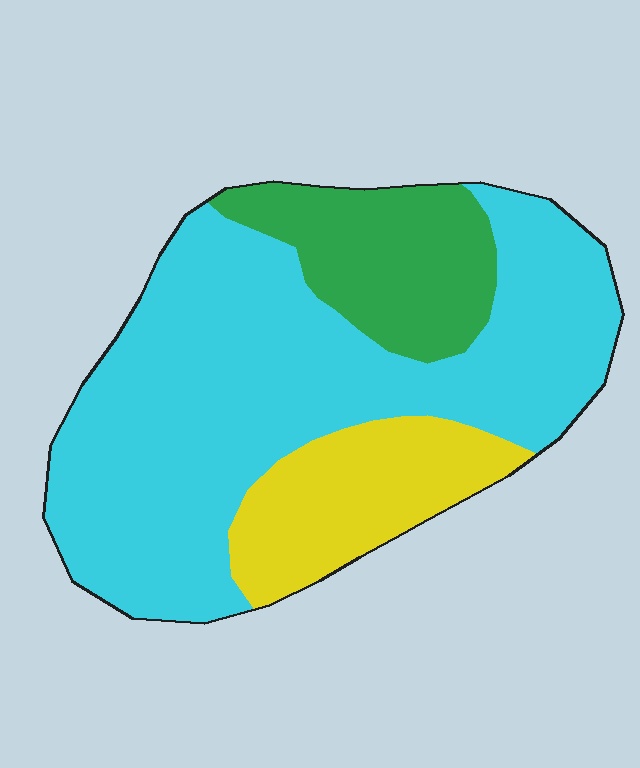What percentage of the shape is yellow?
Yellow takes up about one sixth (1/6) of the shape.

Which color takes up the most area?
Cyan, at roughly 65%.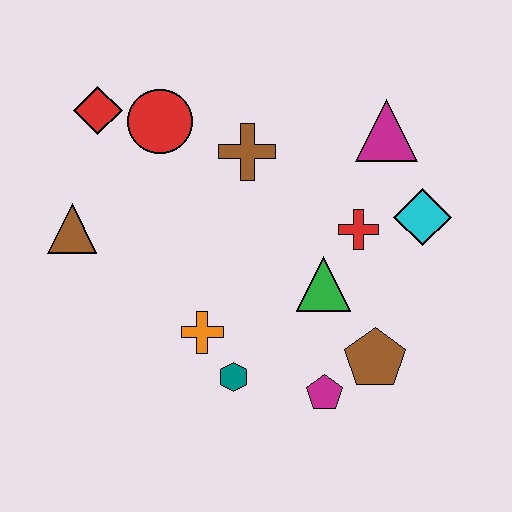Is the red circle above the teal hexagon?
Yes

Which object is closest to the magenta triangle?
The cyan diamond is closest to the magenta triangle.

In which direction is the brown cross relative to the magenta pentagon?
The brown cross is above the magenta pentagon.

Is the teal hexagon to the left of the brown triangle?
No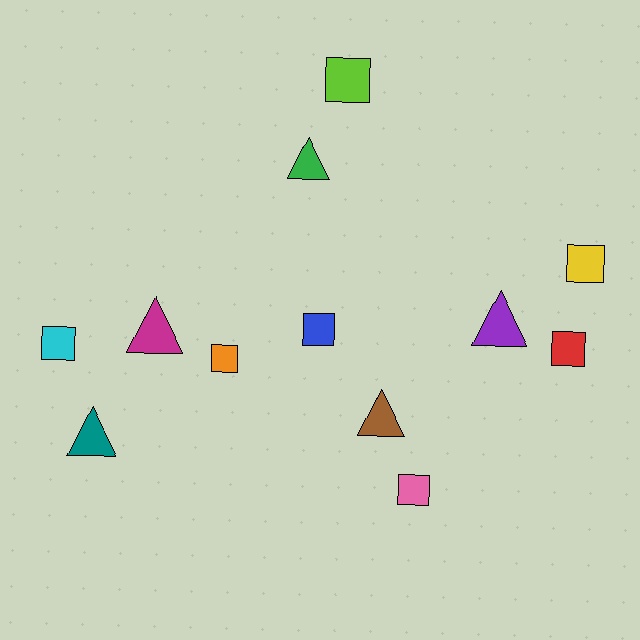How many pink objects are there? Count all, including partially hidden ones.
There is 1 pink object.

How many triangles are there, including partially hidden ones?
There are 5 triangles.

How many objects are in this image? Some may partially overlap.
There are 12 objects.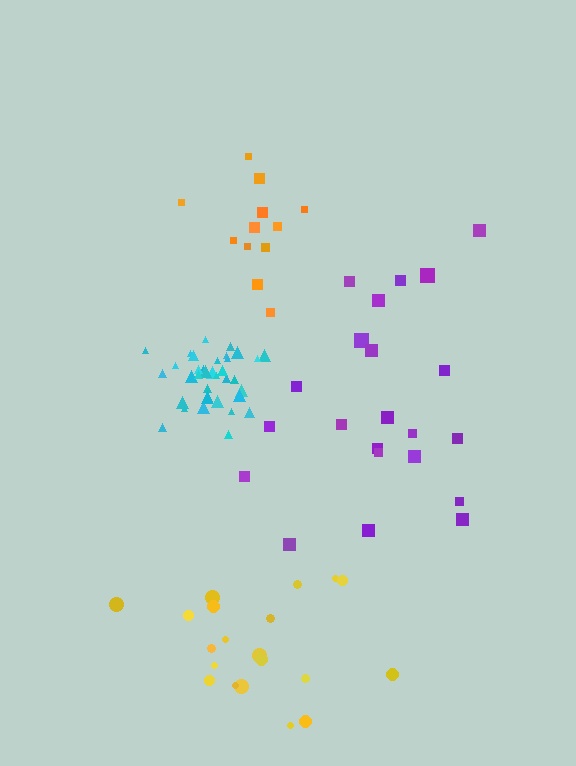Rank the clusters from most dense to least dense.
cyan, orange, yellow, purple.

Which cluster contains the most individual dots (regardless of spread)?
Cyan (35).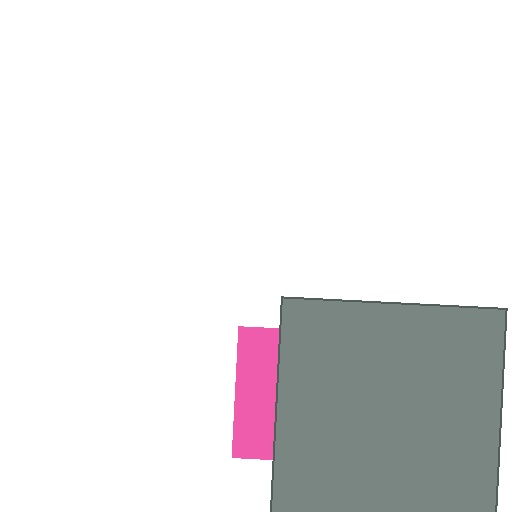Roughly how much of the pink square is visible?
A small part of it is visible (roughly 32%).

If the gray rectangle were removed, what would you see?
You would see the complete pink square.